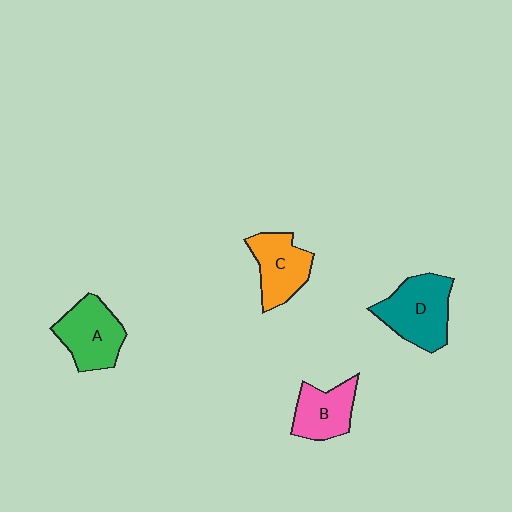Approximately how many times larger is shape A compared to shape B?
Approximately 1.2 times.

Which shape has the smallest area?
Shape B (pink).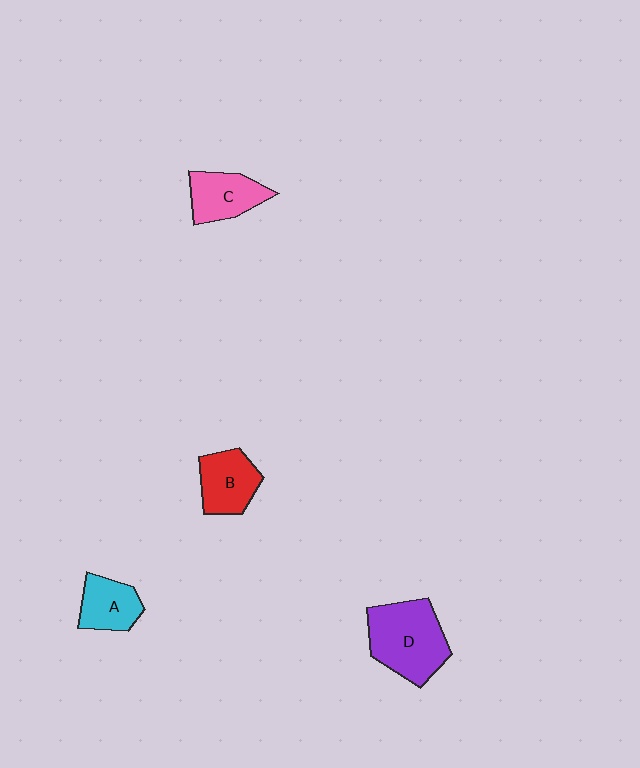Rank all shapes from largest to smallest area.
From largest to smallest: D (purple), B (red), C (pink), A (cyan).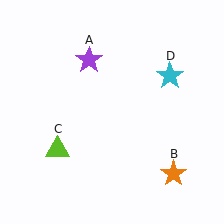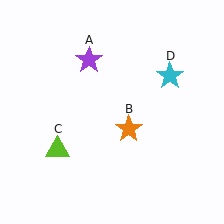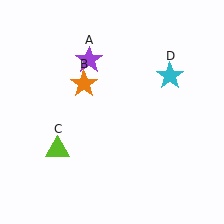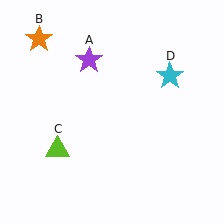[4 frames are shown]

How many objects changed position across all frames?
1 object changed position: orange star (object B).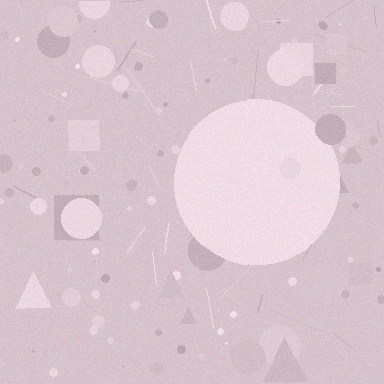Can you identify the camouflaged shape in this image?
The camouflaged shape is a circle.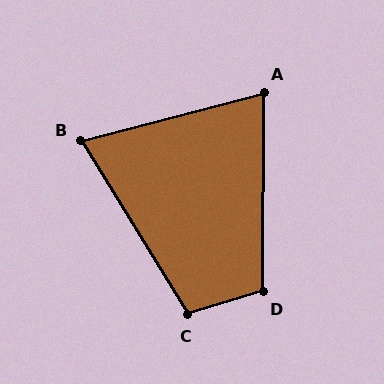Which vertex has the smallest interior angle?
B, at approximately 73 degrees.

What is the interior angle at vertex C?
Approximately 105 degrees (obtuse).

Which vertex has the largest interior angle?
D, at approximately 107 degrees.